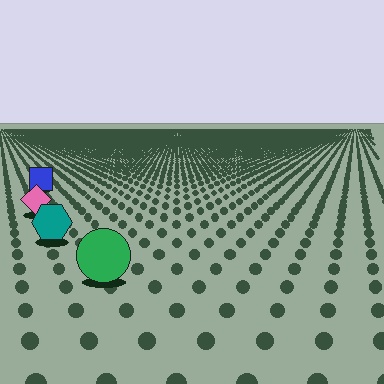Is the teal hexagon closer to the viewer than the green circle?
No. The green circle is closer — you can tell from the texture gradient: the ground texture is coarser near it.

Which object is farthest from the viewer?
The blue square is farthest from the viewer. It appears smaller and the ground texture around it is denser.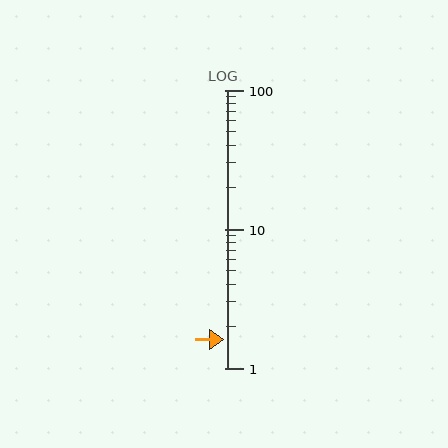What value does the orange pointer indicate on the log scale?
The pointer indicates approximately 1.6.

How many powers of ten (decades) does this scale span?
The scale spans 2 decades, from 1 to 100.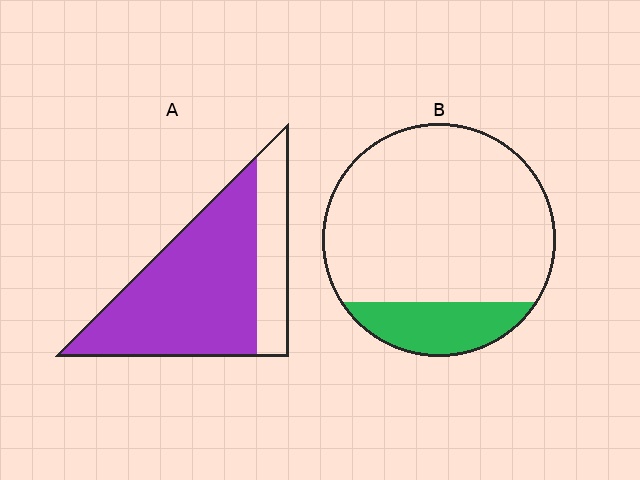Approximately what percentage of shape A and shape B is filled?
A is approximately 75% and B is approximately 20%.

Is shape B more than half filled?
No.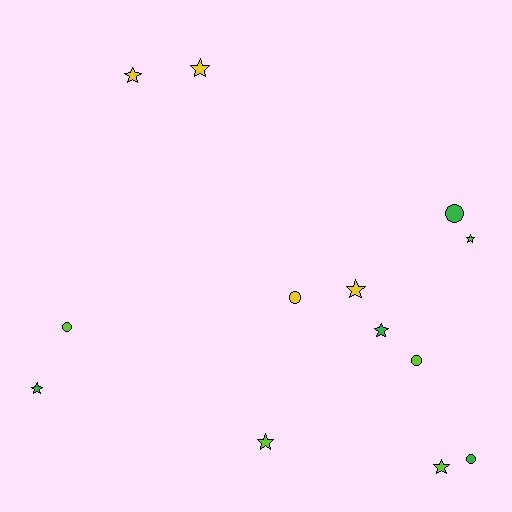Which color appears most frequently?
Lime, with 5 objects.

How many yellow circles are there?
There is 1 yellow circle.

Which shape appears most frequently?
Star, with 8 objects.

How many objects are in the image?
There are 13 objects.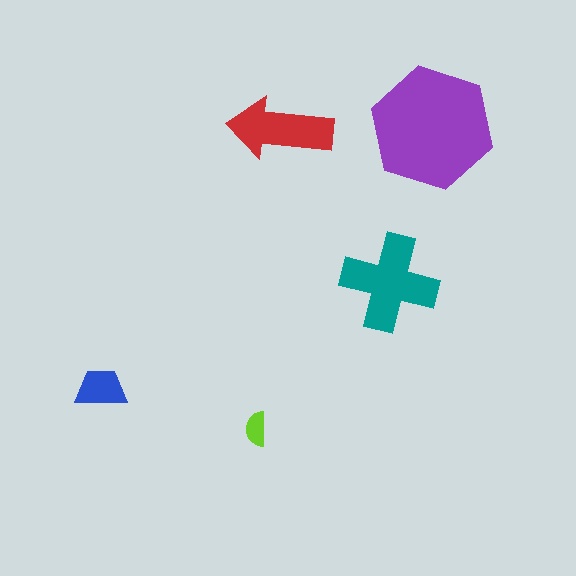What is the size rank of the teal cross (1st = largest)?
2nd.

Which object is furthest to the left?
The blue trapezoid is leftmost.